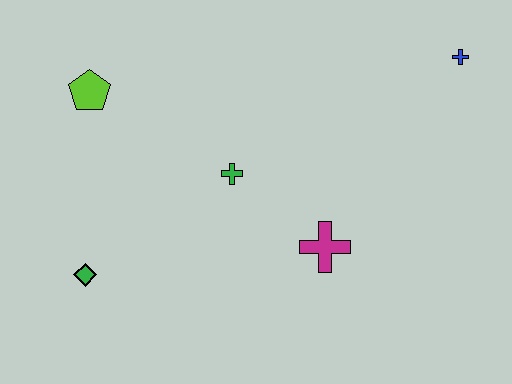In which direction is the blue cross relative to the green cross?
The blue cross is to the right of the green cross.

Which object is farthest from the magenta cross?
The lime pentagon is farthest from the magenta cross.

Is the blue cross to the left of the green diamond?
No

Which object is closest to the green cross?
The magenta cross is closest to the green cross.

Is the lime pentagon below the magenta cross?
No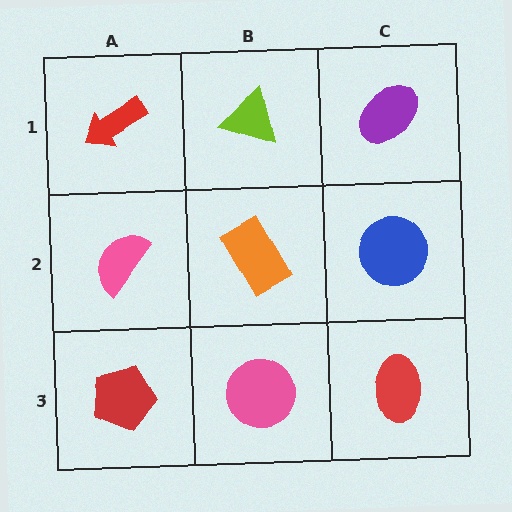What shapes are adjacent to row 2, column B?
A lime triangle (row 1, column B), a pink circle (row 3, column B), a pink semicircle (row 2, column A), a blue circle (row 2, column C).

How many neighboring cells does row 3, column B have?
3.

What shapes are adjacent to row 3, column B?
An orange rectangle (row 2, column B), a red pentagon (row 3, column A), a red ellipse (row 3, column C).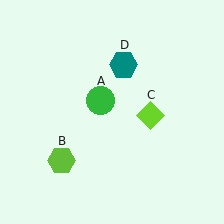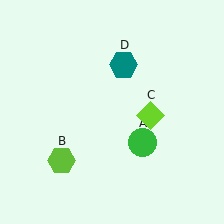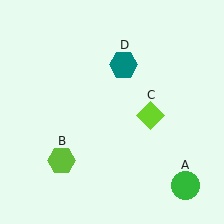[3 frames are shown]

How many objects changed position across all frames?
1 object changed position: green circle (object A).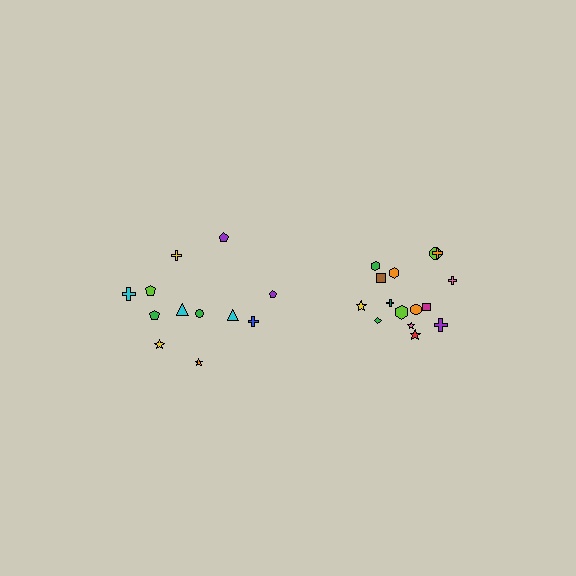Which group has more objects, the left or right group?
The right group.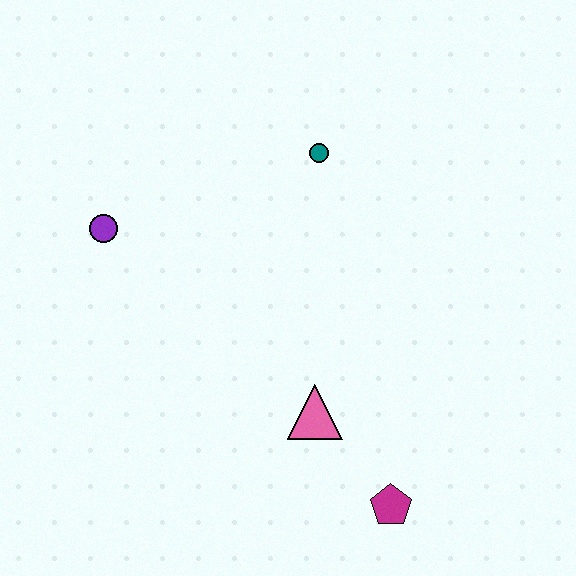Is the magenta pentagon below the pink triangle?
Yes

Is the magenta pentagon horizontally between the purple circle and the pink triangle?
No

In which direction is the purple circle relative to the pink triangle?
The purple circle is to the left of the pink triangle.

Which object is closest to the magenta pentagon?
The pink triangle is closest to the magenta pentagon.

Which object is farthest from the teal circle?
The magenta pentagon is farthest from the teal circle.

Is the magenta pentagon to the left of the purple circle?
No